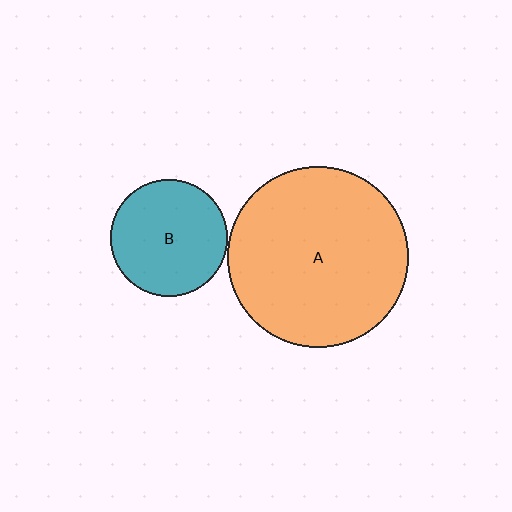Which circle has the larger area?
Circle A (orange).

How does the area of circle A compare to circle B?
Approximately 2.4 times.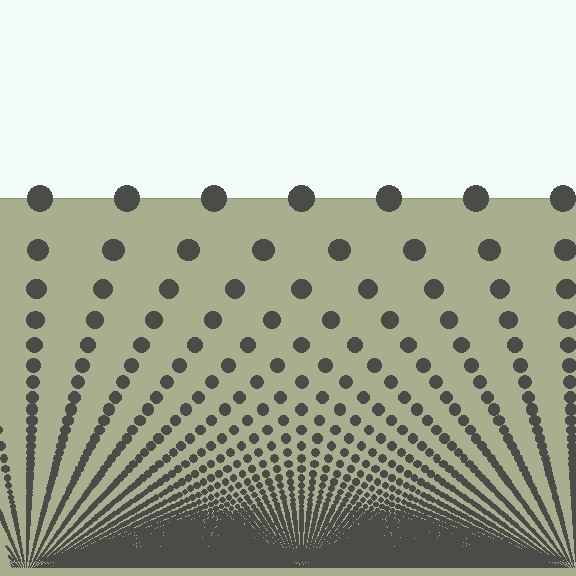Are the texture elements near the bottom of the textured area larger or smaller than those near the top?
Smaller. The gradient is inverted — elements near the bottom are smaller and denser.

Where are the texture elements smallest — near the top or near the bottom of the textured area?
Near the bottom.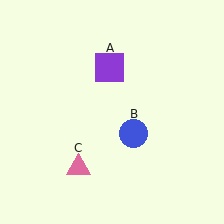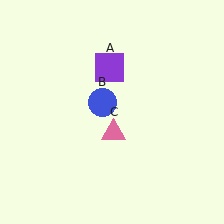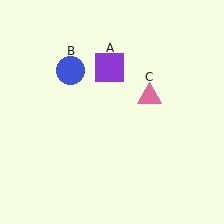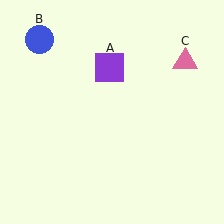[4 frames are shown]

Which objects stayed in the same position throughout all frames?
Purple square (object A) remained stationary.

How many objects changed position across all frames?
2 objects changed position: blue circle (object B), pink triangle (object C).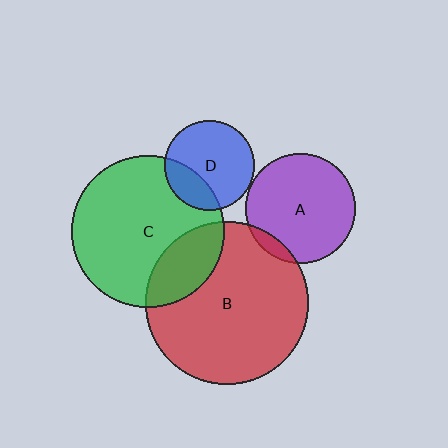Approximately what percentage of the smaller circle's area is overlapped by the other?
Approximately 10%.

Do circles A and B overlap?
Yes.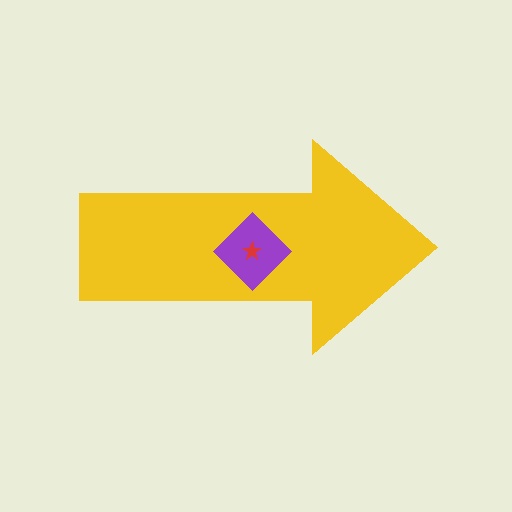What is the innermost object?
The red star.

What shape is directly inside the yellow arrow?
The purple diamond.